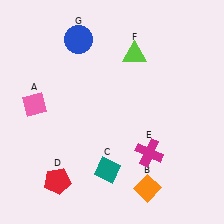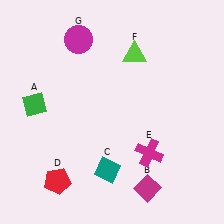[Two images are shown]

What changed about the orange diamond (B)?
In Image 1, B is orange. In Image 2, it changed to magenta.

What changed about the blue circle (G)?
In Image 1, G is blue. In Image 2, it changed to magenta.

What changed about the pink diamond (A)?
In Image 1, A is pink. In Image 2, it changed to green.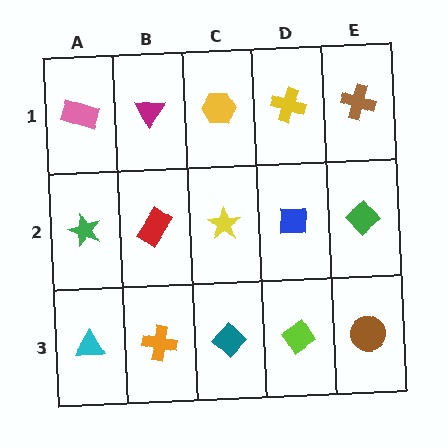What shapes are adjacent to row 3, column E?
A green diamond (row 2, column E), a lime diamond (row 3, column D).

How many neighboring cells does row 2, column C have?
4.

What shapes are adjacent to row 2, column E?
A brown cross (row 1, column E), a brown circle (row 3, column E), a blue square (row 2, column D).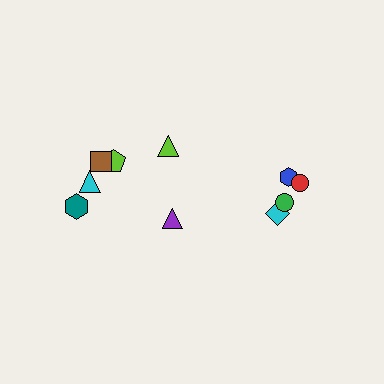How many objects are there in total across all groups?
There are 10 objects.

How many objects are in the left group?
There are 6 objects.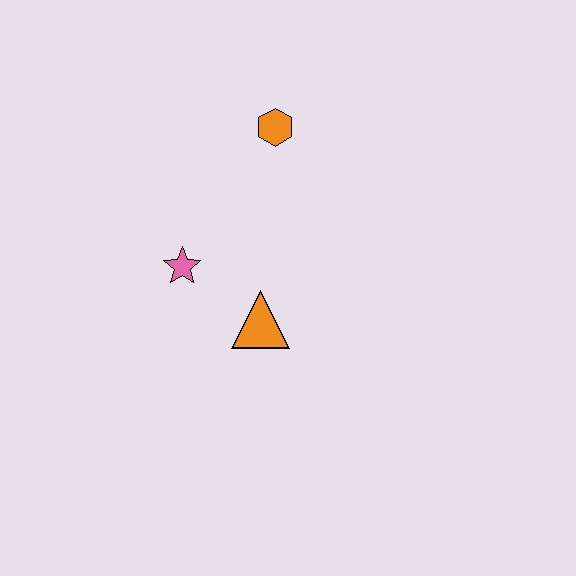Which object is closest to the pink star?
The orange triangle is closest to the pink star.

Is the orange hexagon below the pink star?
No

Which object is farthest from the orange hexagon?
The orange triangle is farthest from the orange hexagon.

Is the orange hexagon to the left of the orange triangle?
No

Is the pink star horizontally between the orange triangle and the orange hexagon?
No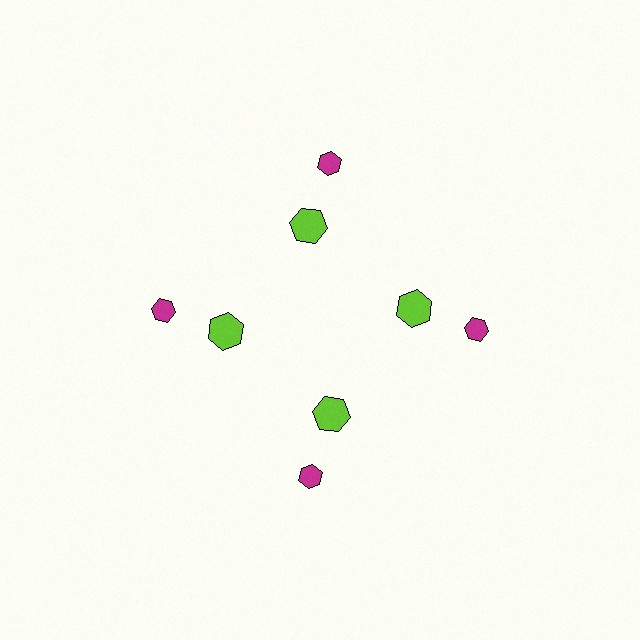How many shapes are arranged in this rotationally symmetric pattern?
There are 8 shapes, arranged in 4 groups of 2.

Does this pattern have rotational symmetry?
Yes, this pattern has 4-fold rotational symmetry. It looks the same after rotating 90 degrees around the center.